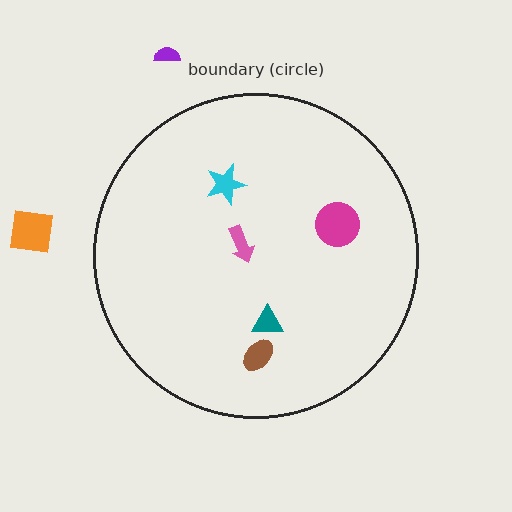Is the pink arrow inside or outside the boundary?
Inside.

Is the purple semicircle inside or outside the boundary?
Outside.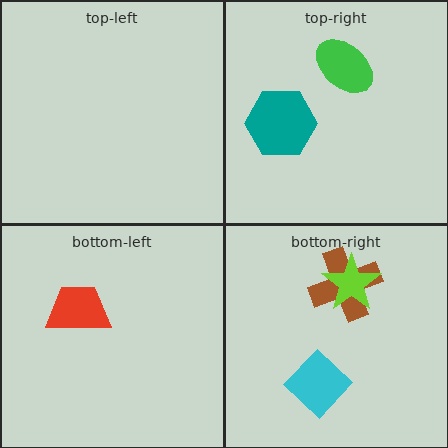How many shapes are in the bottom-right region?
3.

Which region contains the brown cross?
The bottom-right region.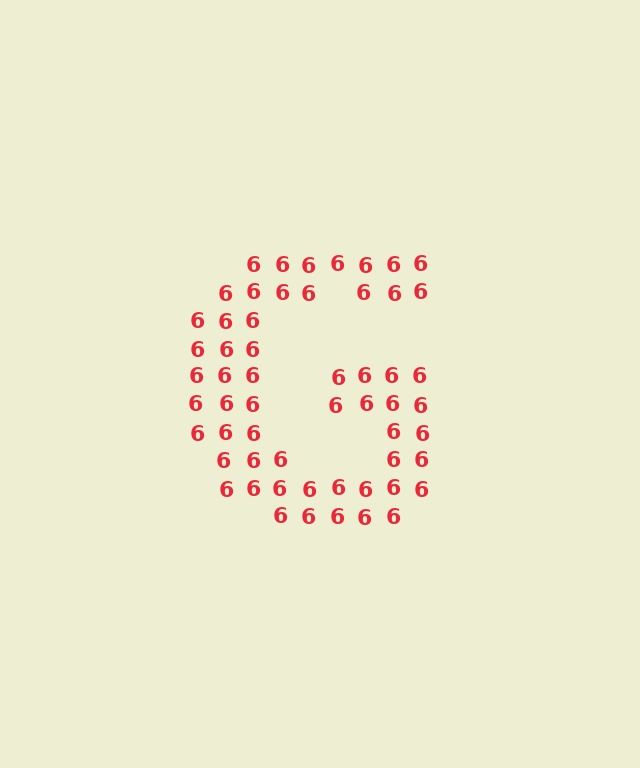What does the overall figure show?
The overall figure shows the letter G.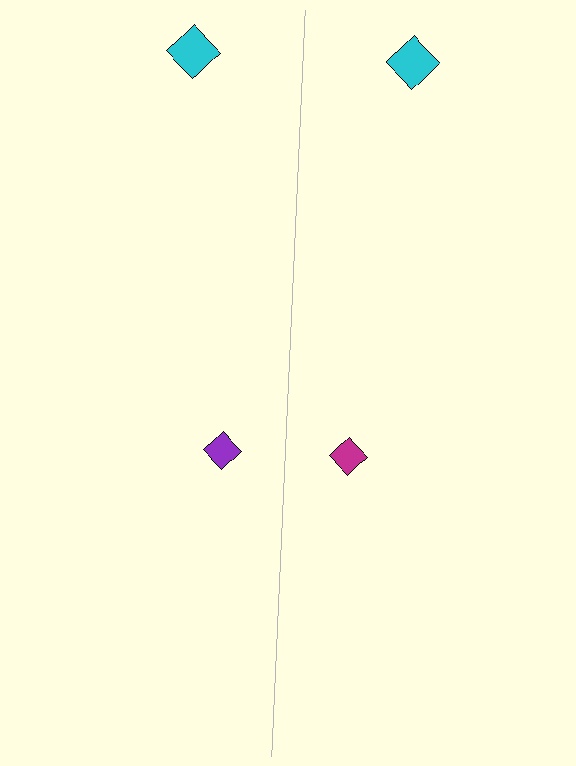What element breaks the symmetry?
The magenta diamond on the right side breaks the symmetry — its mirror counterpart is purple.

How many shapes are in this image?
There are 4 shapes in this image.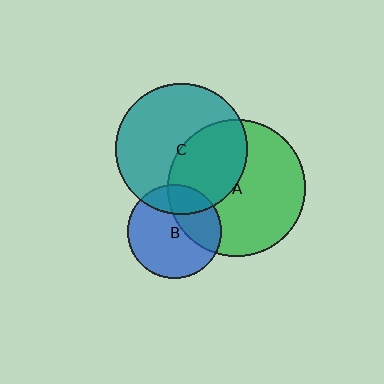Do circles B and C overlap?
Yes.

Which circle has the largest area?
Circle A (green).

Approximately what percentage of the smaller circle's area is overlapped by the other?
Approximately 20%.